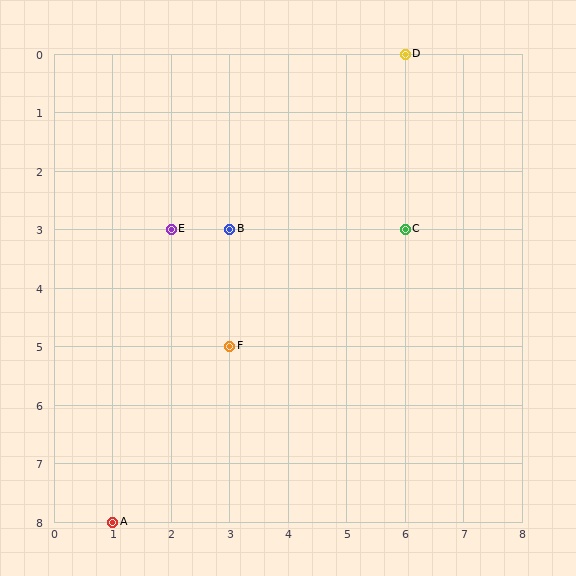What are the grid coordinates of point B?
Point B is at grid coordinates (3, 3).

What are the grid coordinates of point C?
Point C is at grid coordinates (6, 3).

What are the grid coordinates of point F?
Point F is at grid coordinates (3, 5).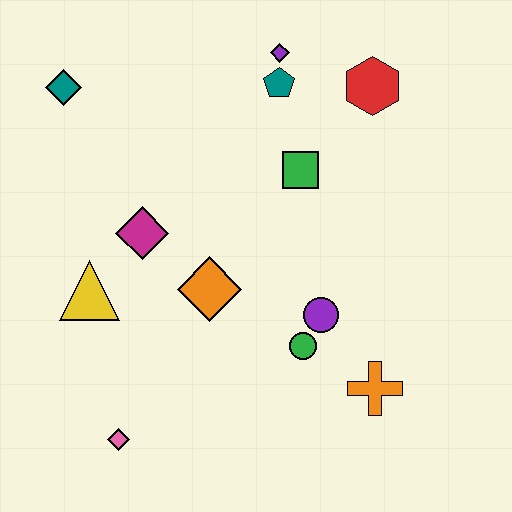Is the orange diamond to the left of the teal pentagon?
Yes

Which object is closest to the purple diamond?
The teal pentagon is closest to the purple diamond.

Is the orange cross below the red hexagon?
Yes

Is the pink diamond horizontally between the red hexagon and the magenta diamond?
No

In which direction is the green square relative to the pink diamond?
The green square is above the pink diamond.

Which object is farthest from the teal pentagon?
The pink diamond is farthest from the teal pentagon.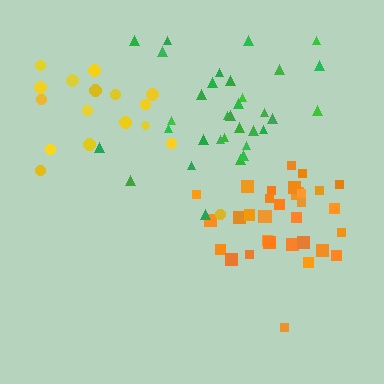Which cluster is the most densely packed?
Orange.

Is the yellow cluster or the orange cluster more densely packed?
Orange.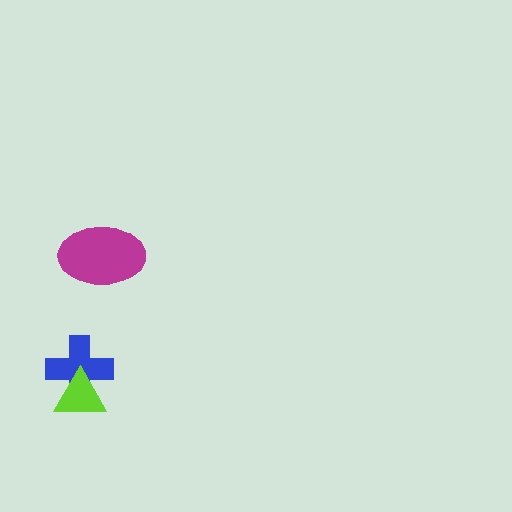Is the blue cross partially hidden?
Yes, it is partially covered by another shape.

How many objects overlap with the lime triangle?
1 object overlaps with the lime triangle.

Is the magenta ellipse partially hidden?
No, no other shape covers it.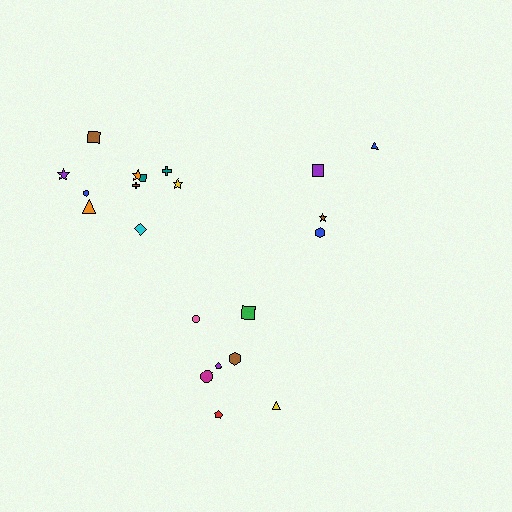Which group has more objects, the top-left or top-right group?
The top-left group.